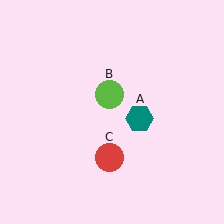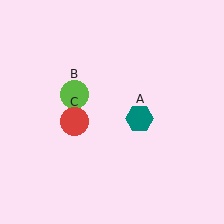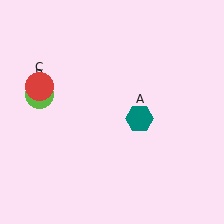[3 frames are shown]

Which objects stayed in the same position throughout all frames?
Teal hexagon (object A) remained stationary.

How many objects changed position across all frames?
2 objects changed position: lime circle (object B), red circle (object C).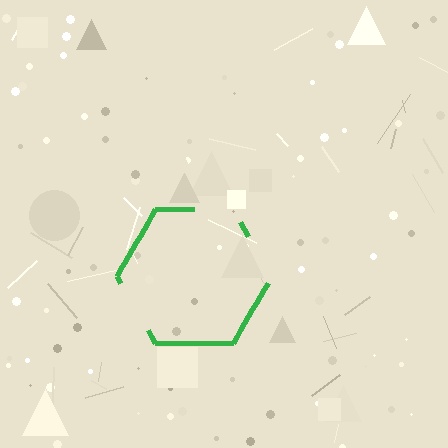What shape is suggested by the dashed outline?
The dashed outline suggests a hexagon.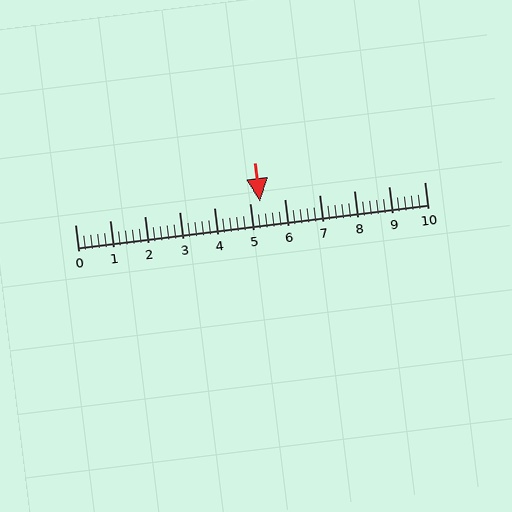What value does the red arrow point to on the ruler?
The red arrow points to approximately 5.3.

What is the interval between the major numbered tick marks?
The major tick marks are spaced 1 units apart.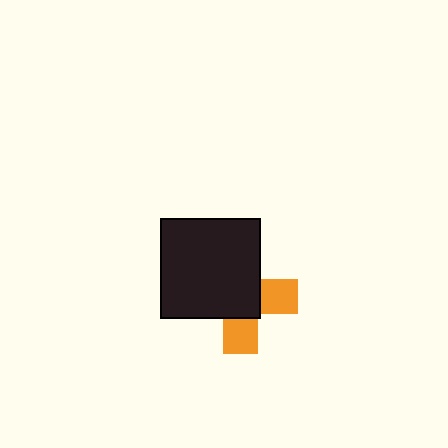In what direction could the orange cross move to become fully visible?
The orange cross could move toward the lower-right. That would shift it out from behind the black square entirely.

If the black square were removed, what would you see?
You would see the complete orange cross.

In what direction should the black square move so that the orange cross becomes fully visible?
The black square should move toward the upper-left. That is the shortest direction to clear the overlap and leave the orange cross fully visible.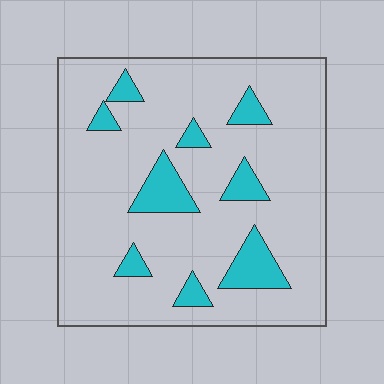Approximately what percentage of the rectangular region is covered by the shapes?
Approximately 15%.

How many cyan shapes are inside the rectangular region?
9.